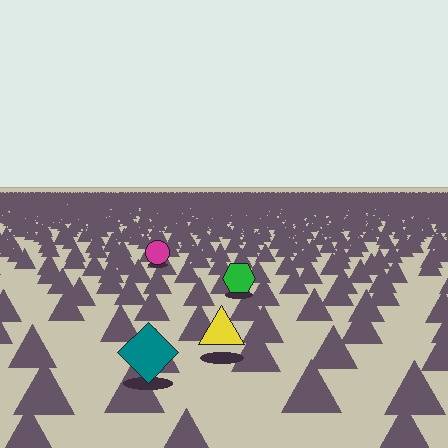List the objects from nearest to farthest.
From nearest to farthest: the teal diamond, the yellow triangle, the green hexagon, the magenta circle.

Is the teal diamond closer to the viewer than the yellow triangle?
Yes. The teal diamond is closer — you can tell from the texture gradient: the ground texture is coarser near it.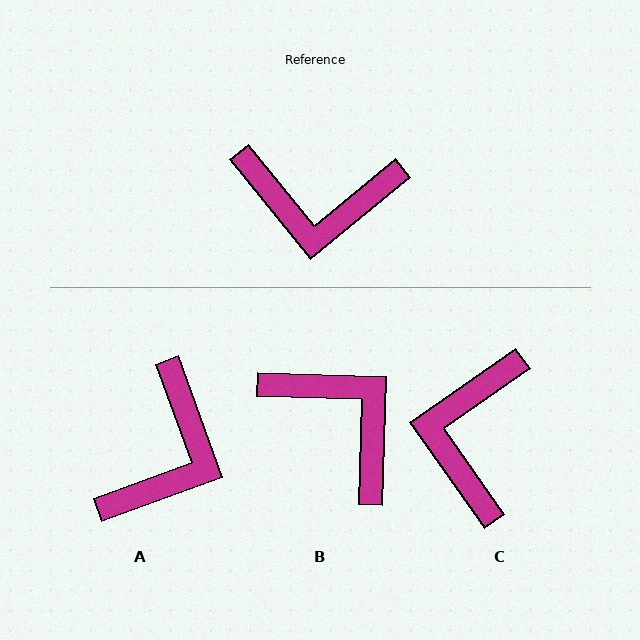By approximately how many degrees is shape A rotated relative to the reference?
Approximately 71 degrees counter-clockwise.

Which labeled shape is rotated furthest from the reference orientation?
B, about 139 degrees away.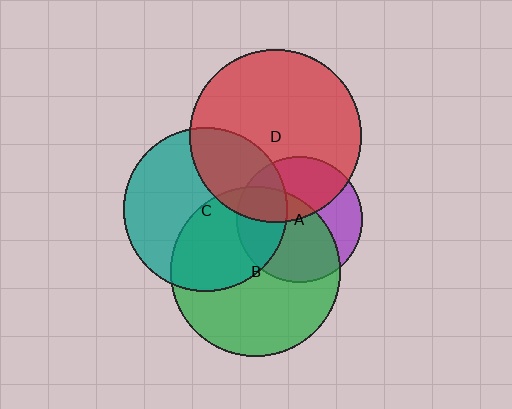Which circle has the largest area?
Circle D (red).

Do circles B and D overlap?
Yes.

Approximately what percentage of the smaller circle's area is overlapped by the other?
Approximately 10%.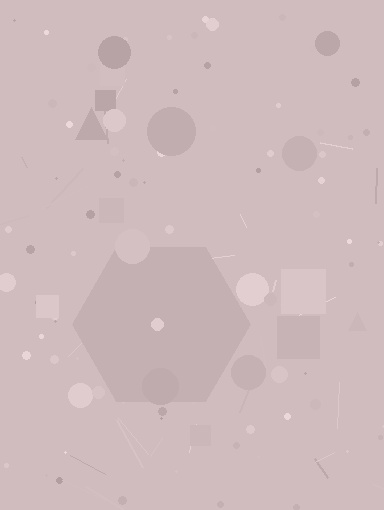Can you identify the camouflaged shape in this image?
The camouflaged shape is a hexagon.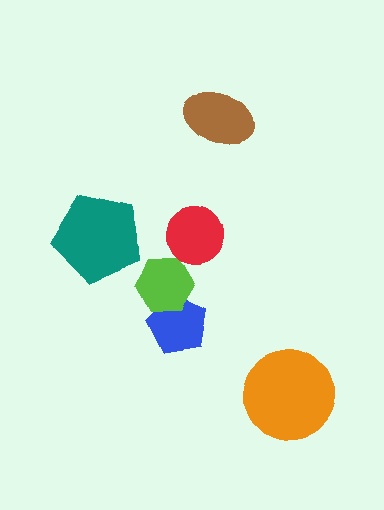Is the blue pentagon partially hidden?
Yes, it is partially covered by another shape.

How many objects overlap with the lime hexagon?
1 object overlaps with the lime hexagon.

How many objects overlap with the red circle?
0 objects overlap with the red circle.